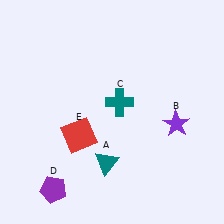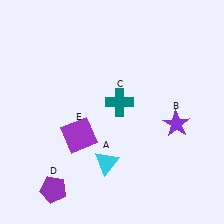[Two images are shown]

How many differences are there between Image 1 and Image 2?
There are 2 differences between the two images.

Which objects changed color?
A changed from teal to cyan. E changed from red to purple.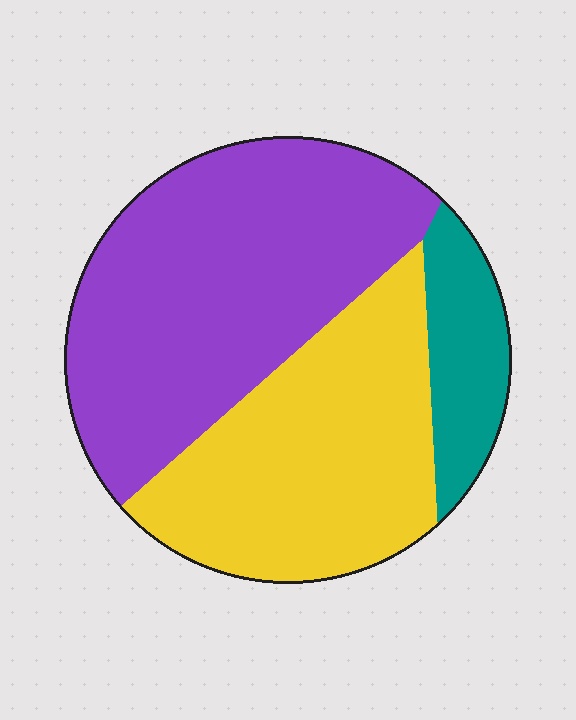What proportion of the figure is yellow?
Yellow takes up about three eighths (3/8) of the figure.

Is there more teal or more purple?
Purple.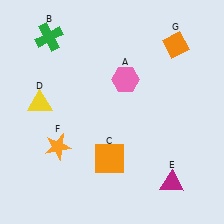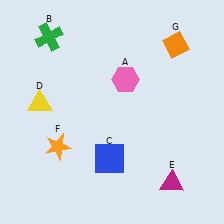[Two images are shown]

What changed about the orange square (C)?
In Image 1, C is orange. In Image 2, it changed to blue.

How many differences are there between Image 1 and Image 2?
There is 1 difference between the two images.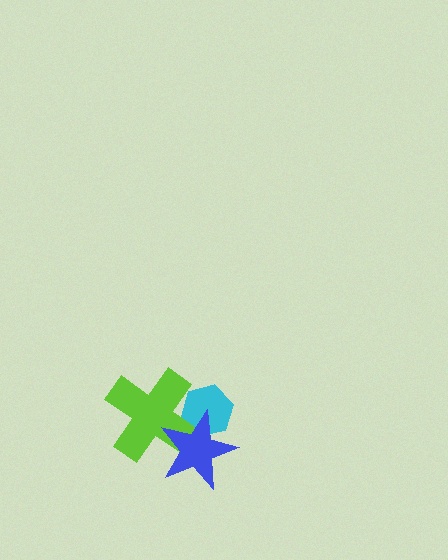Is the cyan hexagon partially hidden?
Yes, it is partially covered by another shape.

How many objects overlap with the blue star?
2 objects overlap with the blue star.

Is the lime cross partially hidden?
Yes, it is partially covered by another shape.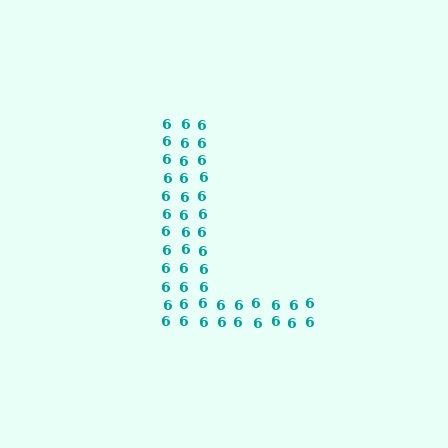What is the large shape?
The large shape is the letter L.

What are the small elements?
The small elements are digit 6's.